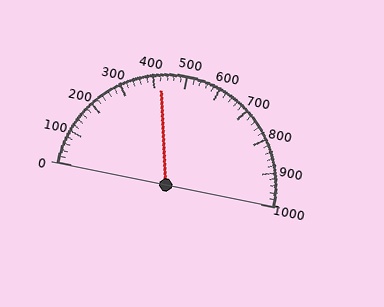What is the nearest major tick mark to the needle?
The nearest major tick mark is 400.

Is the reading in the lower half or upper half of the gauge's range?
The reading is in the lower half of the range (0 to 1000).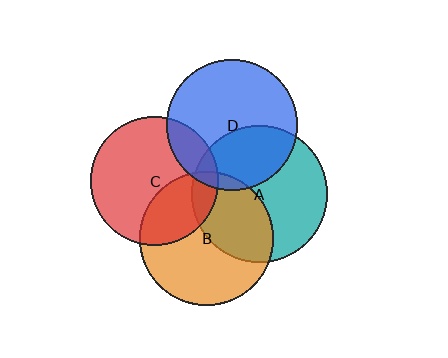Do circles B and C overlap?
Yes.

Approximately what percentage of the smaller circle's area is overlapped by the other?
Approximately 30%.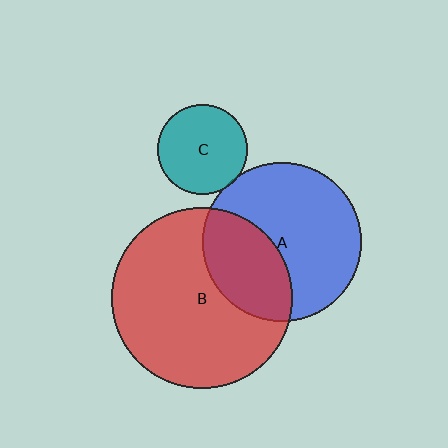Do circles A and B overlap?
Yes.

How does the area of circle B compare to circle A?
Approximately 1.3 times.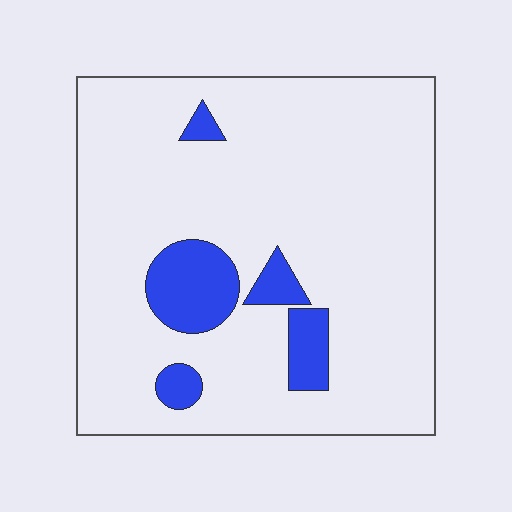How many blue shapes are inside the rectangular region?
5.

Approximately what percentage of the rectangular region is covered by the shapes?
Approximately 10%.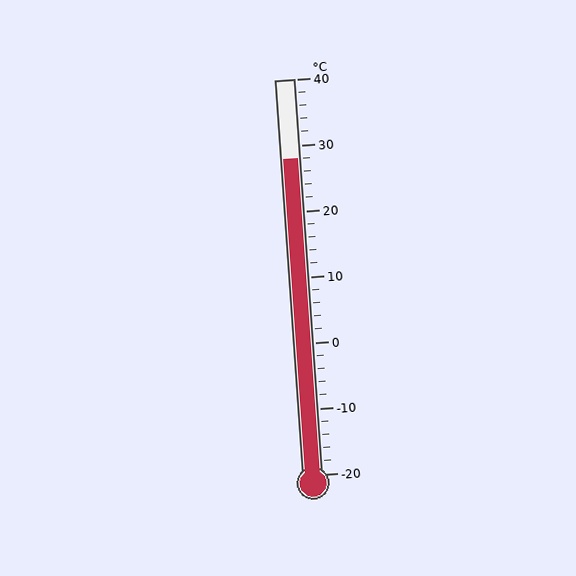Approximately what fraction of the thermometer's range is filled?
The thermometer is filled to approximately 80% of its range.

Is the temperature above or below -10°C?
The temperature is above -10°C.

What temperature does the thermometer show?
The thermometer shows approximately 28°C.